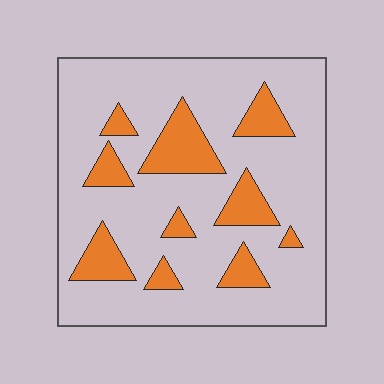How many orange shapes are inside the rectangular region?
10.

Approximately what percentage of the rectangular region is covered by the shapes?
Approximately 20%.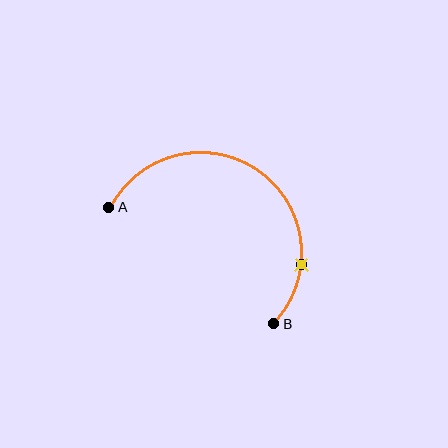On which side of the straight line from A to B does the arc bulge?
The arc bulges above and to the right of the straight line connecting A and B.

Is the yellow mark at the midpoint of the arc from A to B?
No. The yellow mark lies on the arc but is closer to endpoint B. The arc midpoint would be at the point on the curve equidistant along the arc from both A and B.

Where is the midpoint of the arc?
The arc midpoint is the point on the curve farthest from the straight line joining A and B. It sits above and to the right of that line.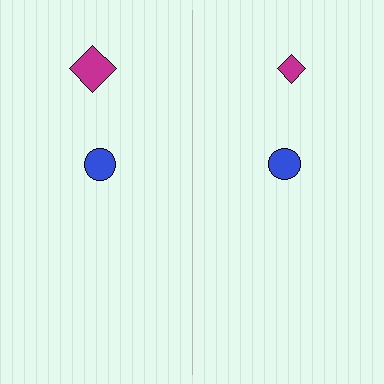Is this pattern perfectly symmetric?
No, the pattern is not perfectly symmetric. The magenta diamond on the right side has a different size than its mirror counterpart.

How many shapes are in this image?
There are 4 shapes in this image.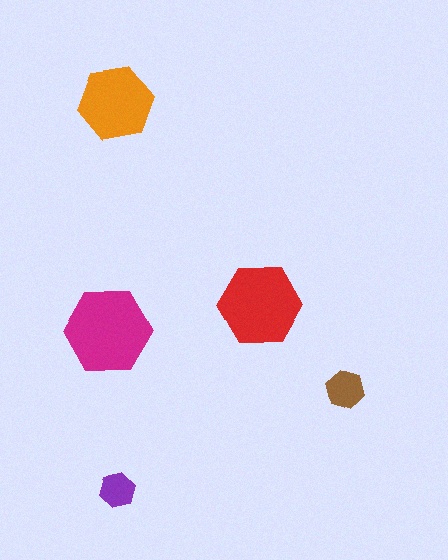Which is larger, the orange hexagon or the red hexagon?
The red one.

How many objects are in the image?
There are 5 objects in the image.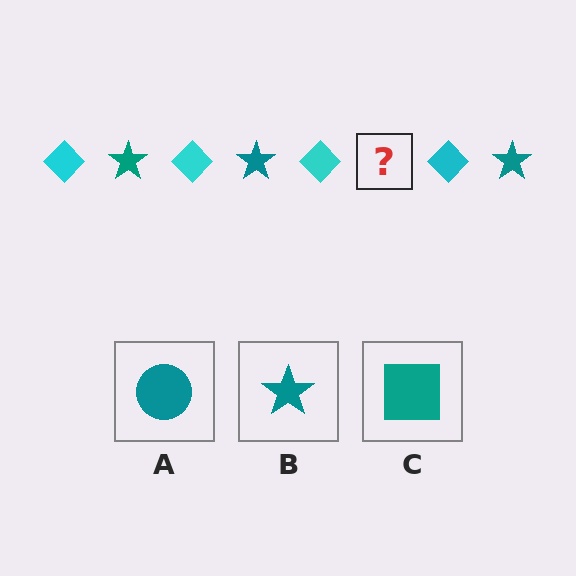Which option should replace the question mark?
Option B.